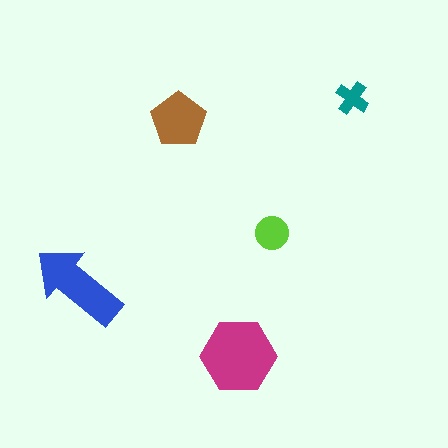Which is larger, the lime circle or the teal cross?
The lime circle.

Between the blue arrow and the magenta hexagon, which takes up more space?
The magenta hexagon.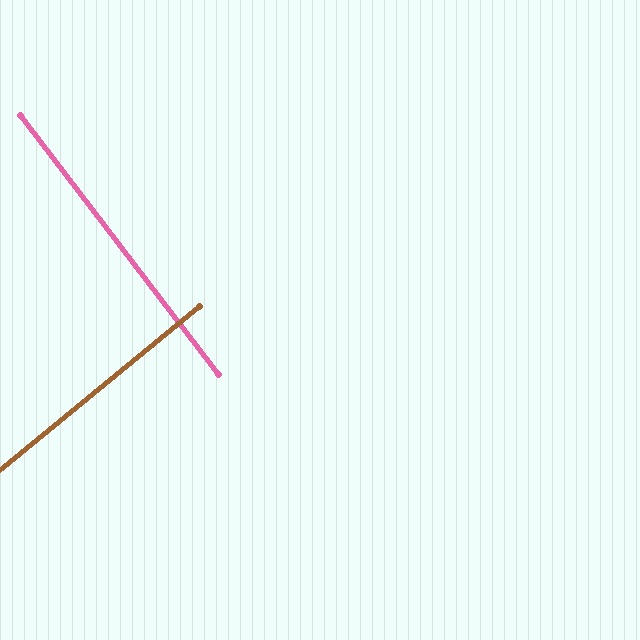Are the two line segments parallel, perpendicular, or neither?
Perpendicular — they meet at approximately 88°.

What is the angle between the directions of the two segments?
Approximately 88 degrees.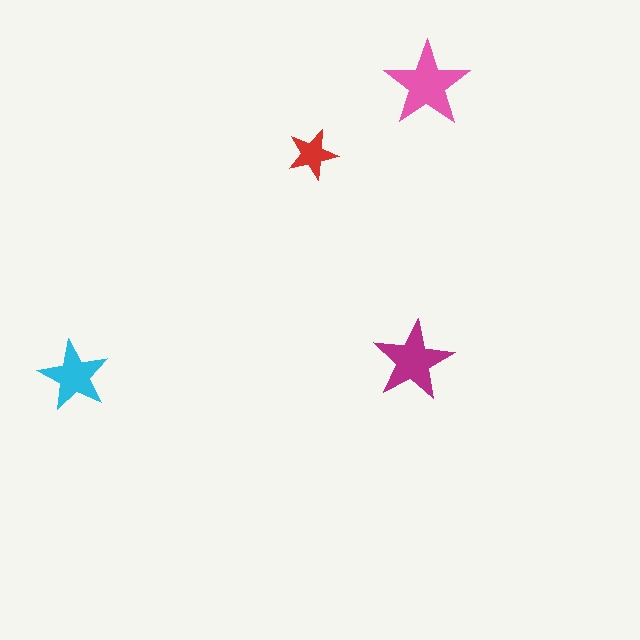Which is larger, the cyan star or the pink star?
The pink one.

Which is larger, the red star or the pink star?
The pink one.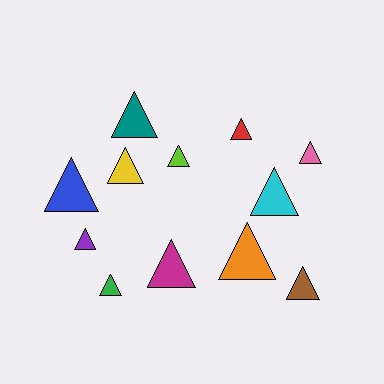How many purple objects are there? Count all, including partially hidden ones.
There is 1 purple object.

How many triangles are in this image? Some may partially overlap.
There are 12 triangles.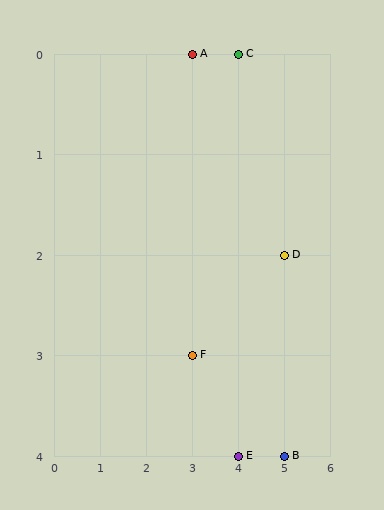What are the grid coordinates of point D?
Point D is at grid coordinates (5, 2).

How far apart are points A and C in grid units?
Points A and C are 1 column apart.